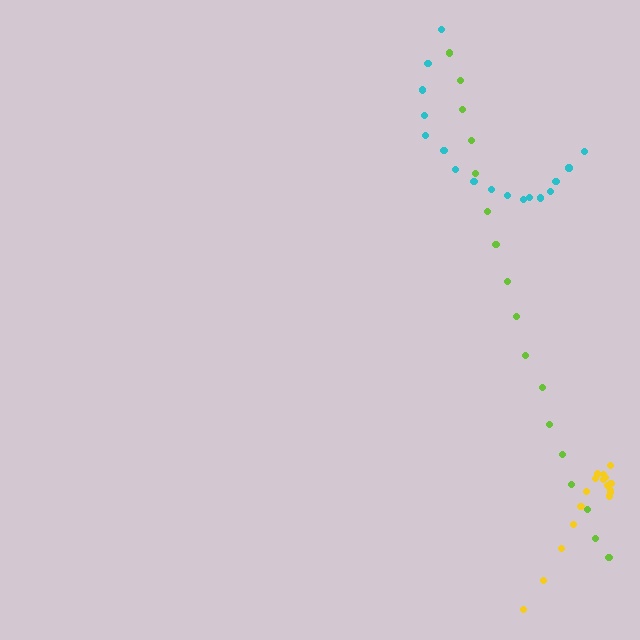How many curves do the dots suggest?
There are 3 distinct paths.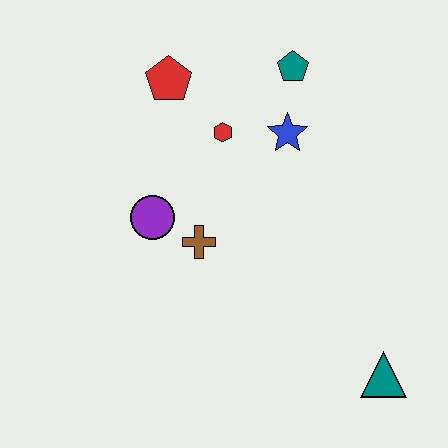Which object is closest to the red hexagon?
The blue star is closest to the red hexagon.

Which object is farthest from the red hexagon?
The teal triangle is farthest from the red hexagon.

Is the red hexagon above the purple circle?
Yes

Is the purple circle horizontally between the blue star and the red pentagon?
No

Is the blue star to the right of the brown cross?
Yes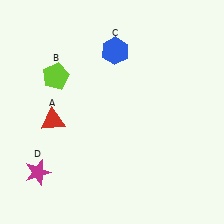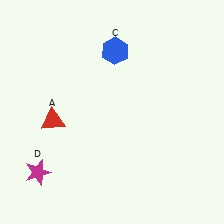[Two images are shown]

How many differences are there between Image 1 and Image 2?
There is 1 difference between the two images.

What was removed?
The lime pentagon (B) was removed in Image 2.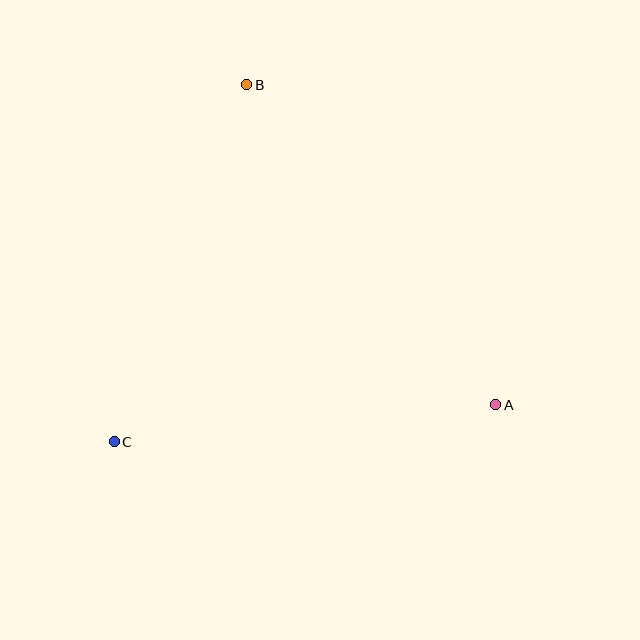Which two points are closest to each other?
Points B and C are closest to each other.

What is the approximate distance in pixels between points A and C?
The distance between A and C is approximately 383 pixels.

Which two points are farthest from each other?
Points A and B are farthest from each other.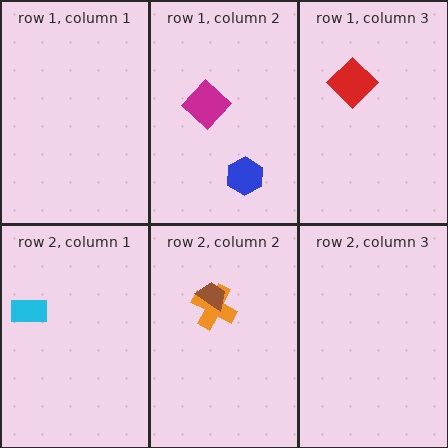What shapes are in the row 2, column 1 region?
The cyan rectangle.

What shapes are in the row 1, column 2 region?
The magenta diamond, the blue hexagon.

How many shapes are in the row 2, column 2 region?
2.